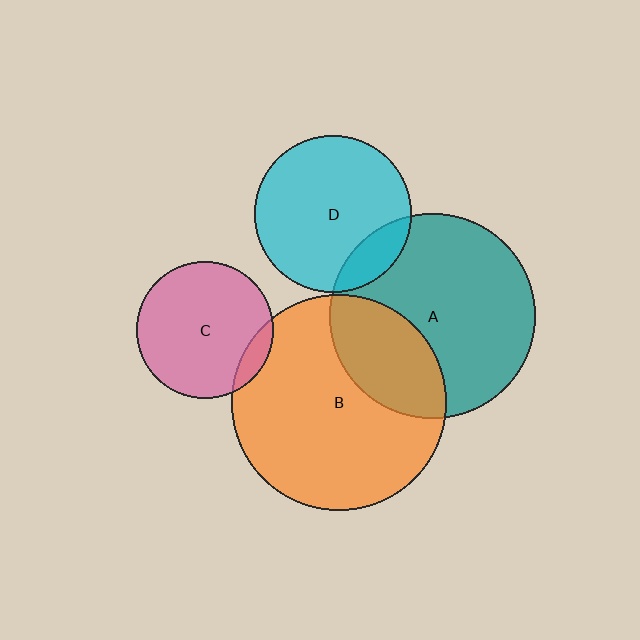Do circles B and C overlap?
Yes.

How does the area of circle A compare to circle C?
Approximately 2.2 times.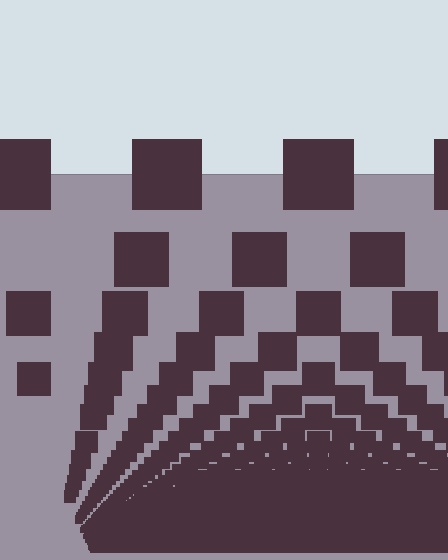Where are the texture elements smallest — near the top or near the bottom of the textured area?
Near the bottom.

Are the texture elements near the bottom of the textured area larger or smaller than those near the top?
Smaller. The gradient is inverted — elements near the bottom are smaller and denser.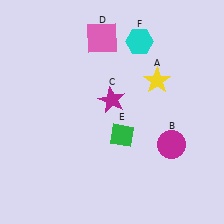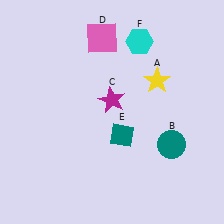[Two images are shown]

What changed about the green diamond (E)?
In Image 1, E is green. In Image 2, it changed to teal.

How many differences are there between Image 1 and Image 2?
There are 2 differences between the two images.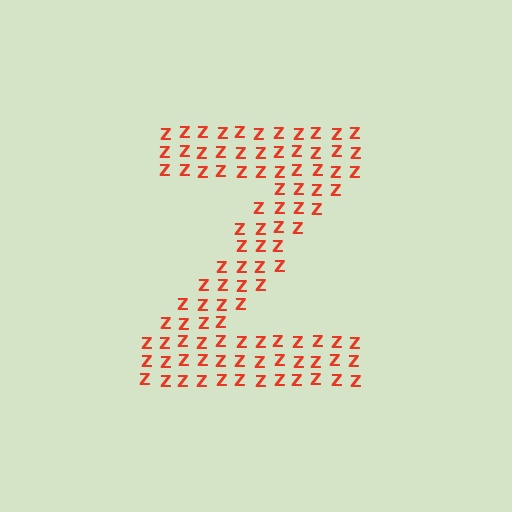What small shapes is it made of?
It is made of small letter Z's.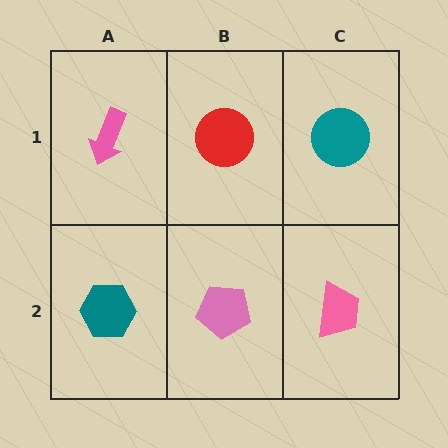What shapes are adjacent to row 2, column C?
A teal circle (row 1, column C), a pink pentagon (row 2, column B).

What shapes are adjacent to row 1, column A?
A teal hexagon (row 2, column A), a red circle (row 1, column B).